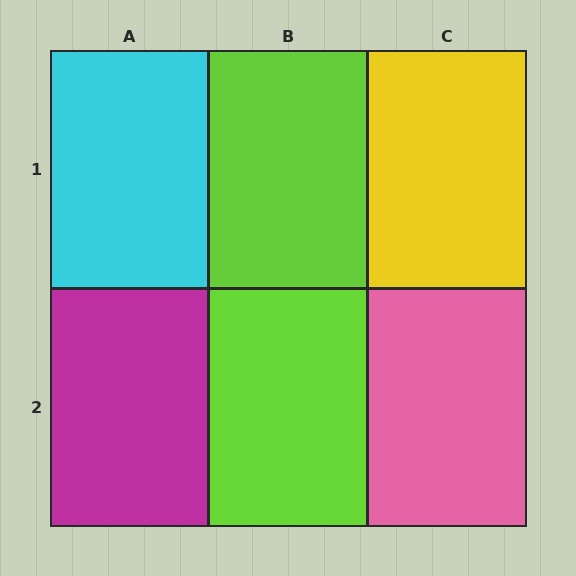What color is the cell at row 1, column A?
Cyan.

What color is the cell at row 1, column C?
Yellow.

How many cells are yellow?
1 cell is yellow.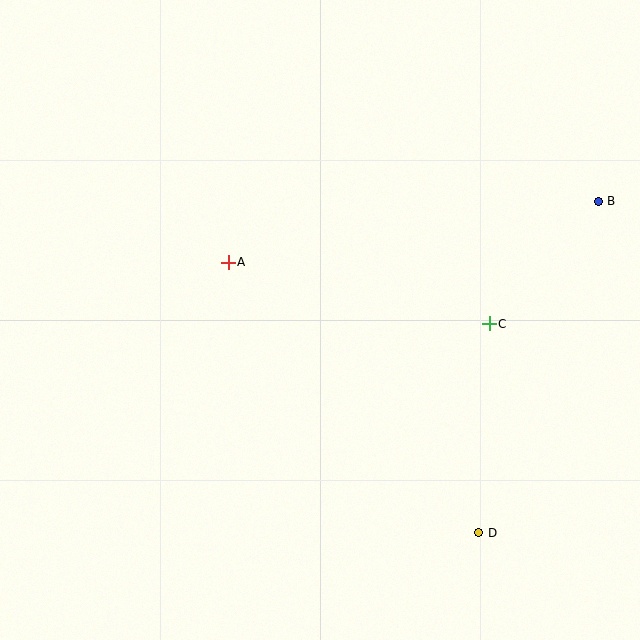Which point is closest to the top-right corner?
Point B is closest to the top-right corner.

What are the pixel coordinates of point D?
Point D is at (479, 533).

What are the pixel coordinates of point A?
Point A is at (228, 262).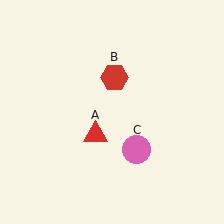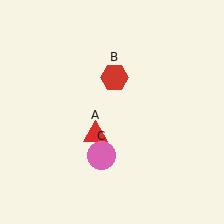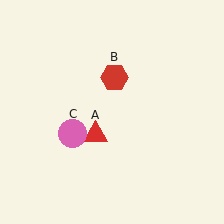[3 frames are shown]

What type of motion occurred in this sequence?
The pink circle (object C) rotated clockwise around the center of the scene.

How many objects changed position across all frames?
1 object changed position: pink circle (object C).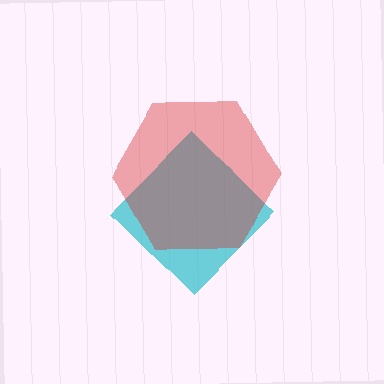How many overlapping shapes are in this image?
There are 2 overlapping shapes in the image.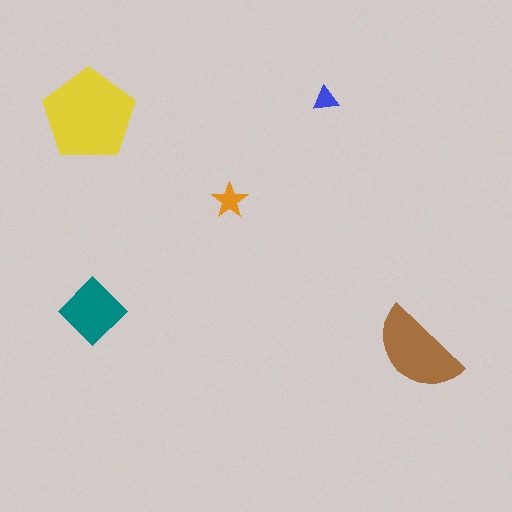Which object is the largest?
The yellow pentagon.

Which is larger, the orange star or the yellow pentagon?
The yellow pentagon.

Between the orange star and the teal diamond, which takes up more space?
The teal diamond.